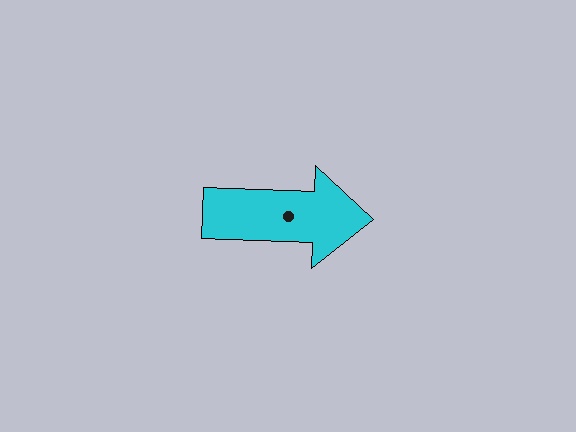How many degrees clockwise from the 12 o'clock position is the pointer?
Approximately 92 degrees.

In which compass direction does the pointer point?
East.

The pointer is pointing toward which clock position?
Roughly 3 o'clock.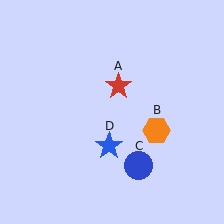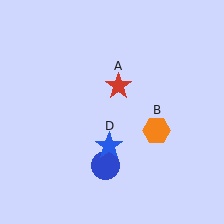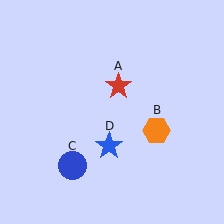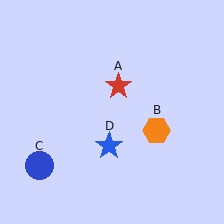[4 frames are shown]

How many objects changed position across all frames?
1 object changed position: blue circle (object C).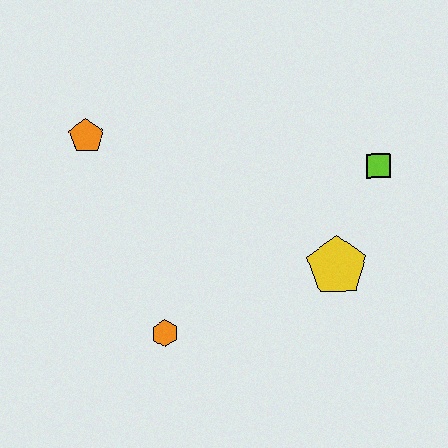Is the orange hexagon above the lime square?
No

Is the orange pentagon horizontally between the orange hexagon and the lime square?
No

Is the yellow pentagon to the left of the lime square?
Yes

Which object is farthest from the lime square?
The orange pentagon is farthest from the lime square.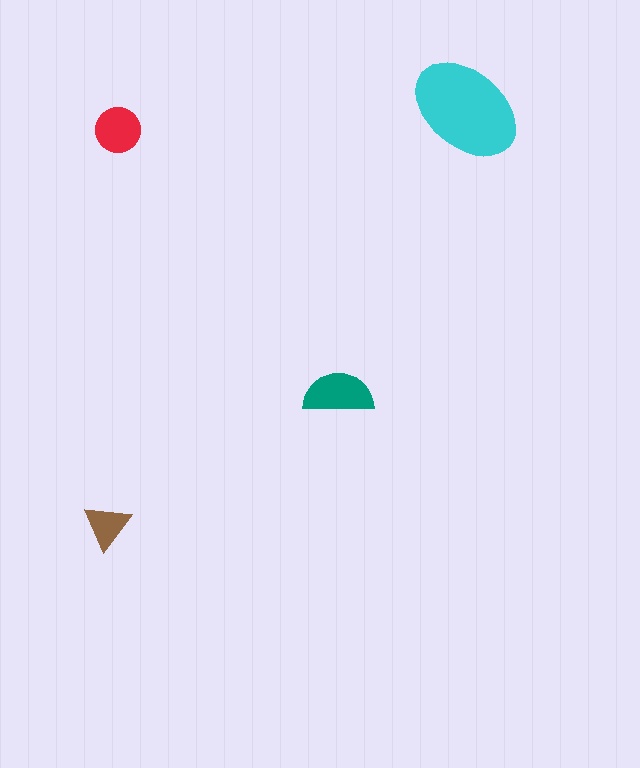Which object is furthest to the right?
The cyan ellipse is rightmost.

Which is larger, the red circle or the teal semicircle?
The teal semicircle.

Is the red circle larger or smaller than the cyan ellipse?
Smaller.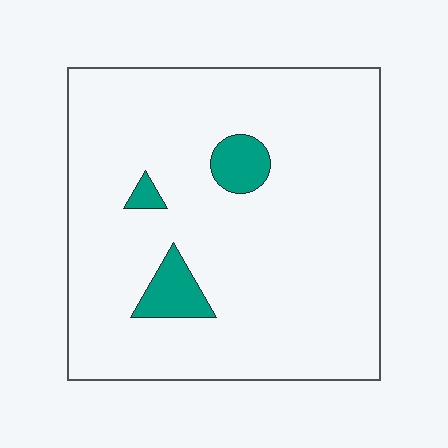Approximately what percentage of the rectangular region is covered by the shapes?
Approximately 5%.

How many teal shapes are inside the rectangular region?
3.